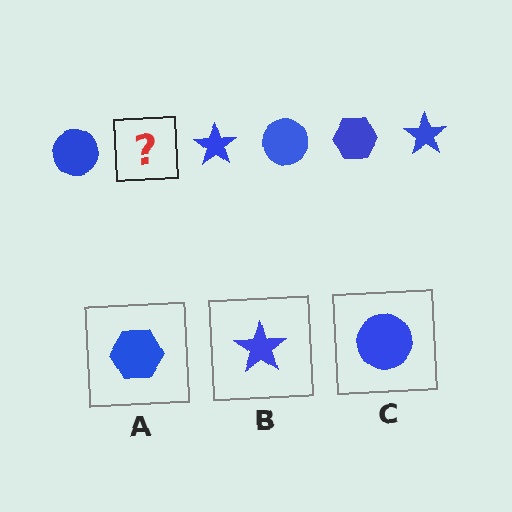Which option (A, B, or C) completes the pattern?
A.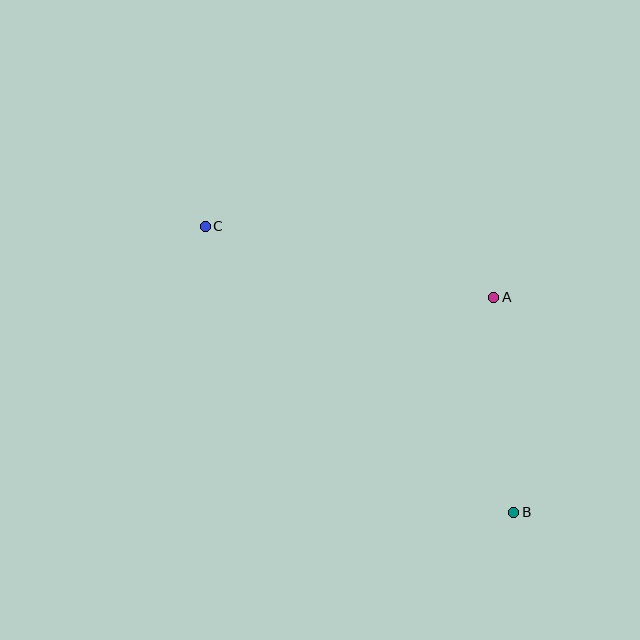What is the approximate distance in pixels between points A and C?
The distance between A and C is approximately 297 pixels.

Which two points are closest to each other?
Points A and B are closest to each other.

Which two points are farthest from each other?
Points B and C are farthest from each other.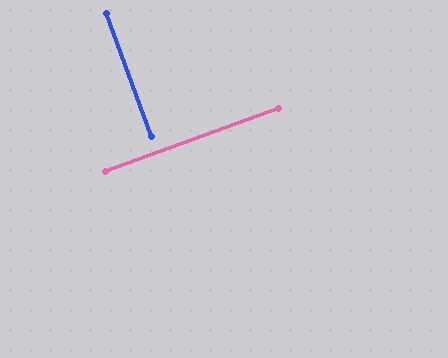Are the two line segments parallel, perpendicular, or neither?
Perpendicular — they meet at approximately 89°.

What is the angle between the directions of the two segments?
Approximately 89 degrees.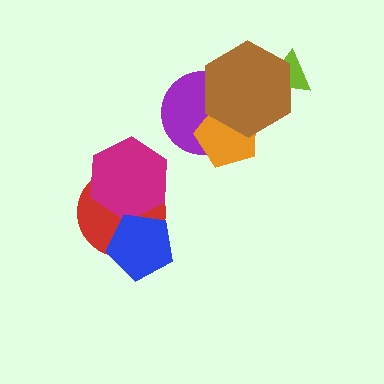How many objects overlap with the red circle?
2 objects overlap with the red circle.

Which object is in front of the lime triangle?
The brown hexagon is in front of the lime triangle.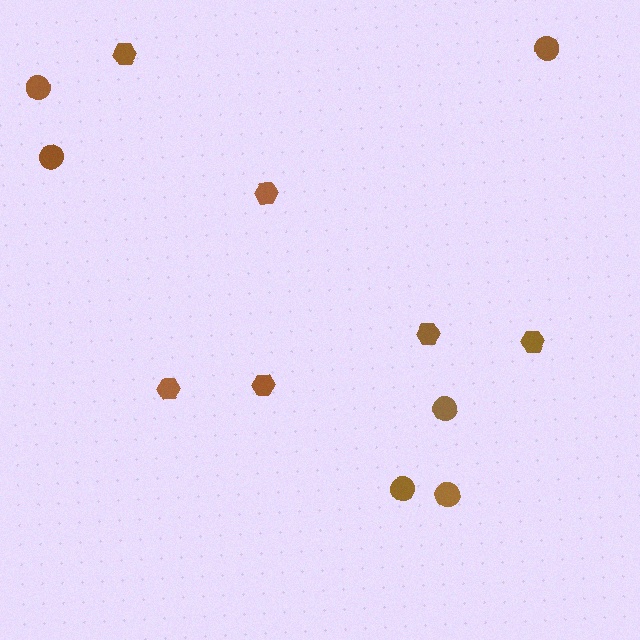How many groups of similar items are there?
There are 2 groups: one group of hexagons (6) and one group of circles (6).